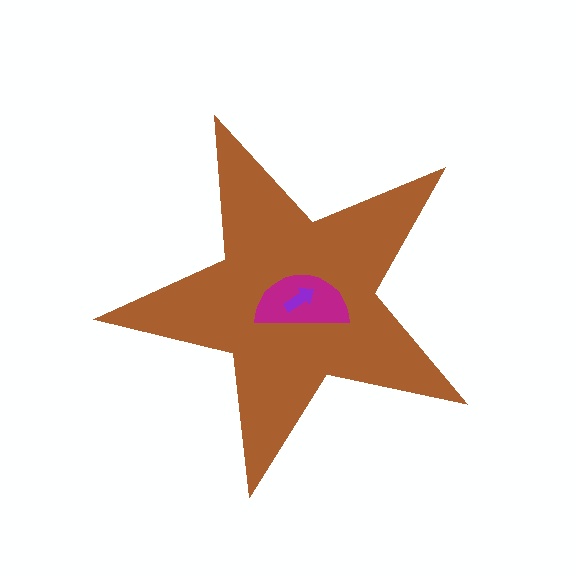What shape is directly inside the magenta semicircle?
The purple arrow.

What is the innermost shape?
The purple arrow.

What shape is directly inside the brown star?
The magenta semicircle.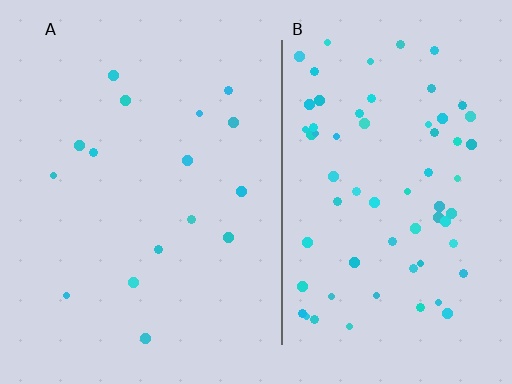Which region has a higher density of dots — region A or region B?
B (the right).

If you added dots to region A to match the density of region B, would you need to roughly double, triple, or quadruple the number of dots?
Approximately quadruple.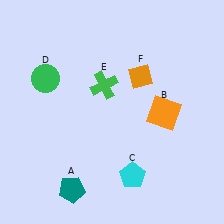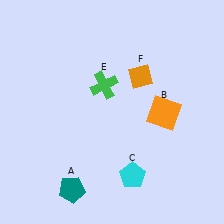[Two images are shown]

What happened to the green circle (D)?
The green circle (D) was removed in Image 2. It was in the top-left area of Image 1.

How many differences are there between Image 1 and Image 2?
There is 1 difference between the two images.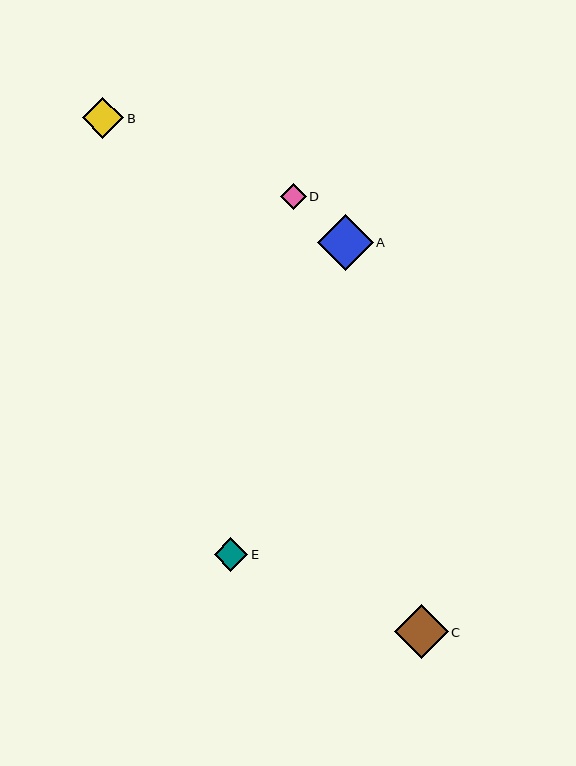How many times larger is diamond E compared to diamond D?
Diamond E is approximately 1.3 times the size of diamond D.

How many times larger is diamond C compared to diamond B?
Diamond C is approximately 1.3 times the size of diamond B.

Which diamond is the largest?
Diamond A is the largest with a size of approximately 56 pixels.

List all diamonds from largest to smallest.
From largest to smallest: A, C, B, E, D.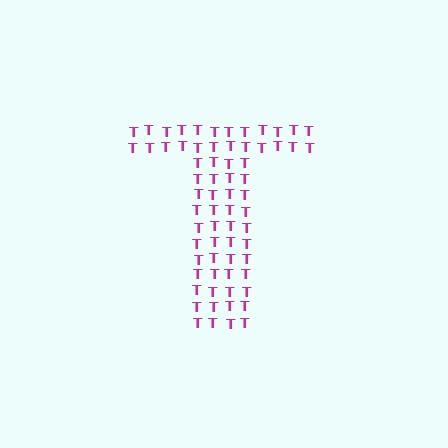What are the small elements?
The small elements are letter T's.